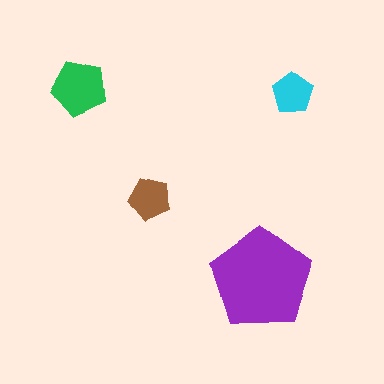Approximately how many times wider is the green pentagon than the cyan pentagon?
About 1.5 times wider.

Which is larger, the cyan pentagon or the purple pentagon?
The purple one.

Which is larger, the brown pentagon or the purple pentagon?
The purple one.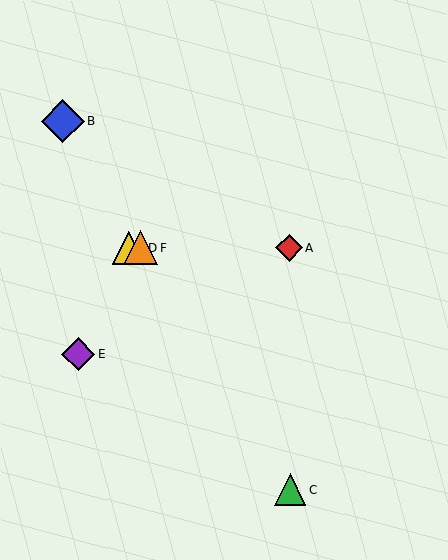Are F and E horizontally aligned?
No, F is at y≈248 and E is at y≈354.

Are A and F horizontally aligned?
Yes, both are at y≈248.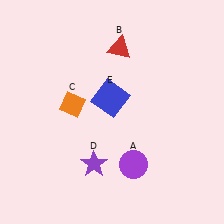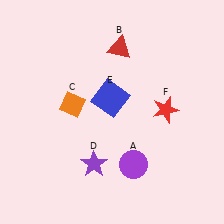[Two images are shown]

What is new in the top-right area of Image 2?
A red star (F) was added in the top-right area of Image 2.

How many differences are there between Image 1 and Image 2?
There is 1 difference between the two images.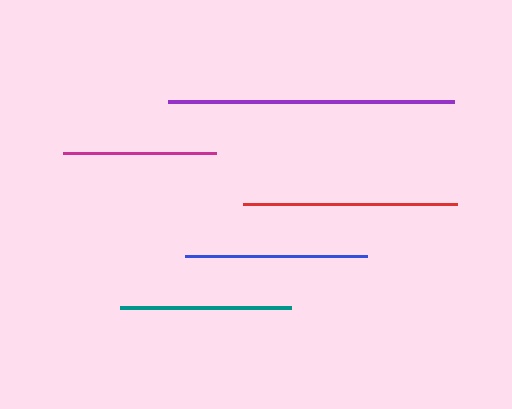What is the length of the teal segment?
The teal segment is approximately 171 pixels long.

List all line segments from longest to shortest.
From longest to shortest: purple, red, blue, teal, magenta.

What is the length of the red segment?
The red segment is approximately 214 pixels long.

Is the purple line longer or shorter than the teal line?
The purple line is longer than the teal line.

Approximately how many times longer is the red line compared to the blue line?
The red line is approximately 1.2 times the length of the blue line.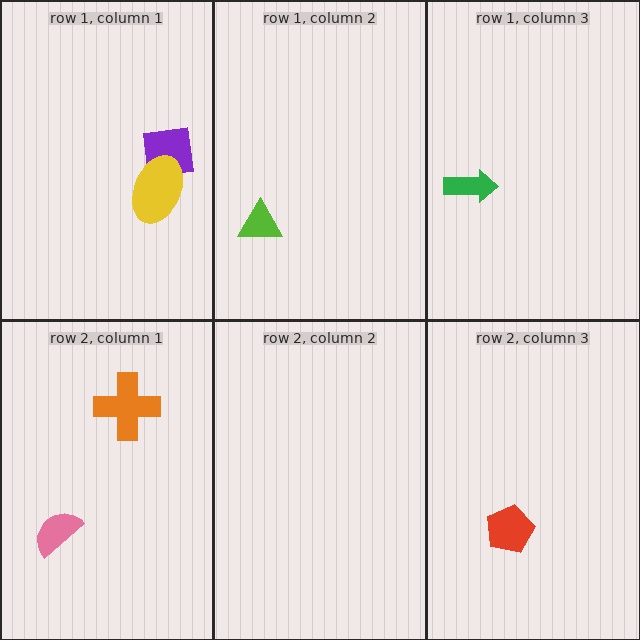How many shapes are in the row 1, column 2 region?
1.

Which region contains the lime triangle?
The row 1, column 2 region.